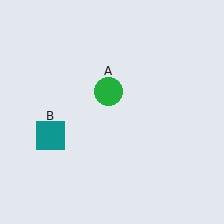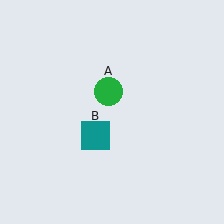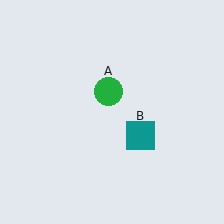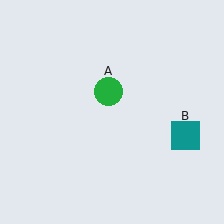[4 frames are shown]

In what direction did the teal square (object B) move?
The teal square (object B) moved right.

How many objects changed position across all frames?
1 object changed position: teal square (object B).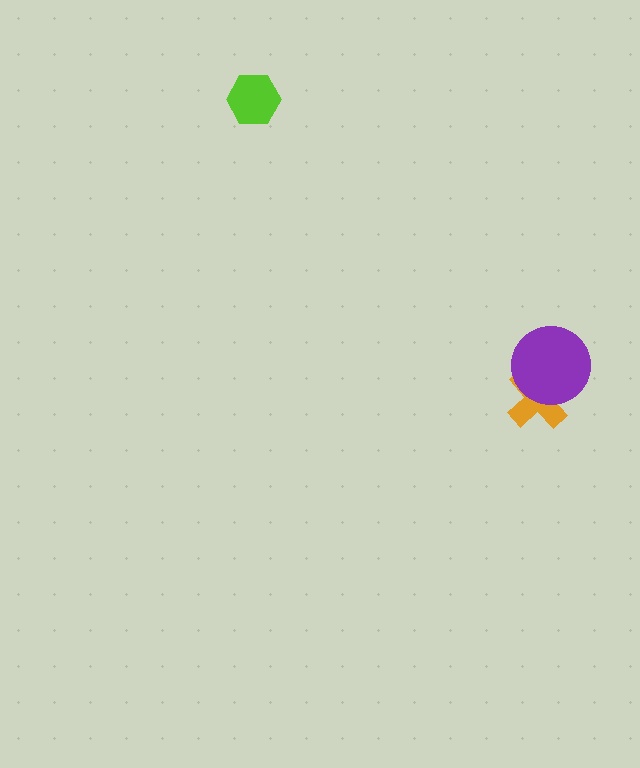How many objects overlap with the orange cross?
1 object overlaps with the orange cross.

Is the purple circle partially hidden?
No, no other shape covers it.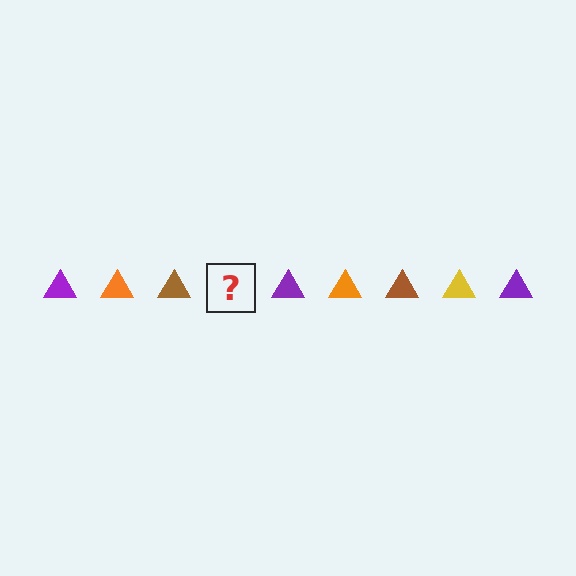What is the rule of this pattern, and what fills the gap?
The rule is that the pattern cycles through purple, orange, brown, yellow triangles. The gap should be filled with a yellow triangle.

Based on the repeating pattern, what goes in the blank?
The blank should be a yellow triangle.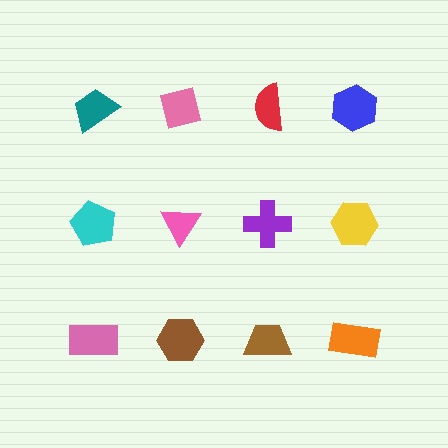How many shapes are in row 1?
4 shapes.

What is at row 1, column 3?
A red semicircle.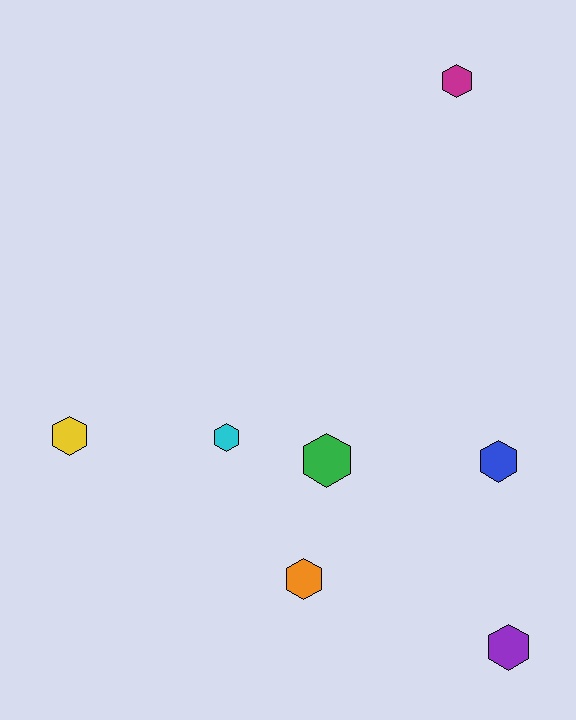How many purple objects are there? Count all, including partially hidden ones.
There is 1 purple object.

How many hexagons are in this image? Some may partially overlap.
There are 7 hexagons.